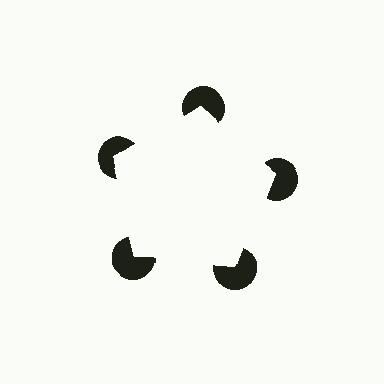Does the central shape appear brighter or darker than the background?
It typically appears slightly brighter than the background, even though no actual brightness change is drawn.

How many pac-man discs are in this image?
There are 5 — one at each vertex of the illusory pentagon.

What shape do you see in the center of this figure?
An illusory pentagon — its edges are inferred from the aligned wedge cuts in the pac-man discs, not physically drawn.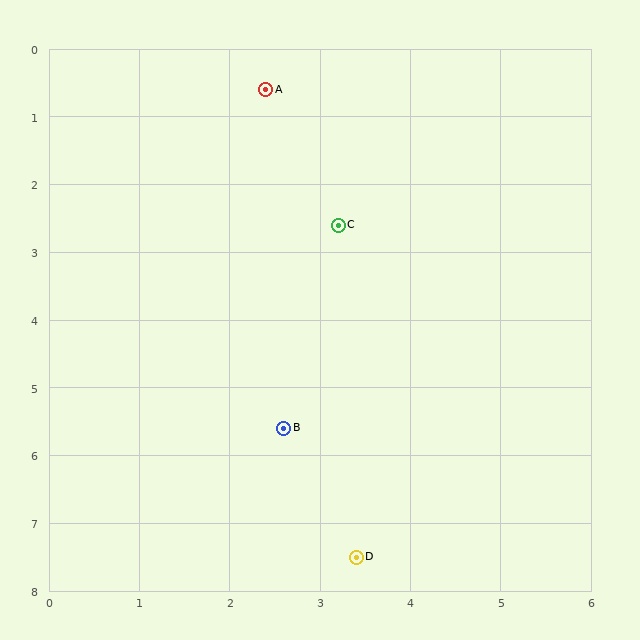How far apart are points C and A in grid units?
Points C and A are about 2.2 grid units apart.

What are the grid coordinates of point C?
Point C is at approximately (3.2, 2.6).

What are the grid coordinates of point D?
Point D is at approximately (3.4, 7.5).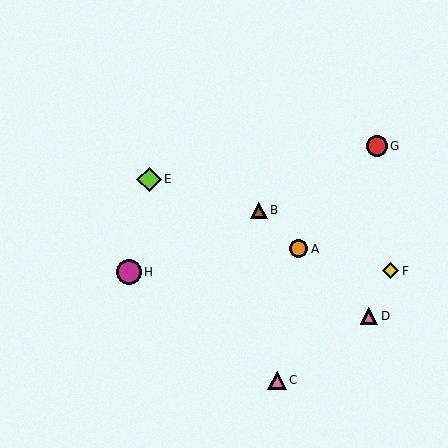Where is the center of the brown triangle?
The center of the brown triangle is at (259, 210).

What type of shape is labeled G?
Shape G is a red circle.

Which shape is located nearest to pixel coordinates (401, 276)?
The yellow diamond (labeled F) at (391, 271) is nearest to that location.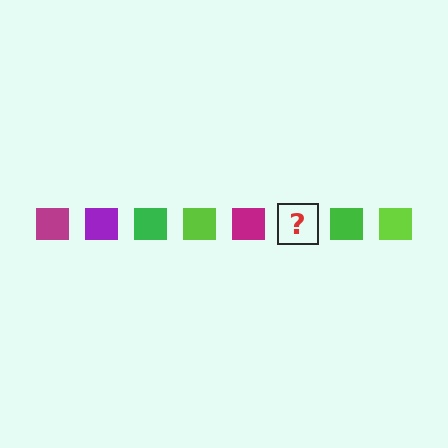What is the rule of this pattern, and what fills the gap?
The rule is that the pattern cycles through magenta, purple, green, lime squares. The gap should be filled with a purple square.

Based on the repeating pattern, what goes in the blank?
The blank should be a purple square.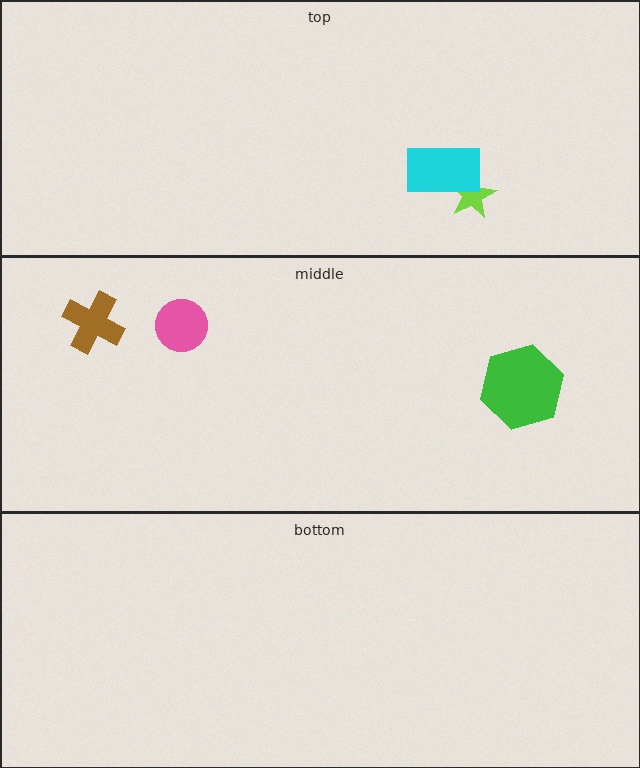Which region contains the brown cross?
The middle region.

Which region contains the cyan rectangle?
The top region.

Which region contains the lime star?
The top region.